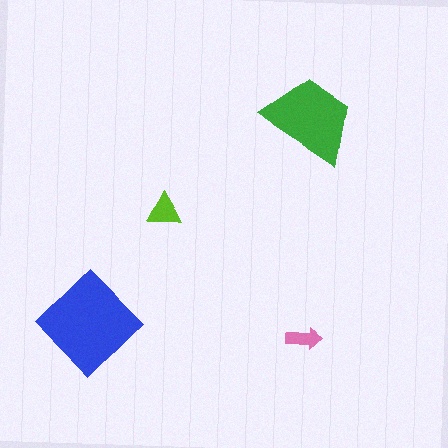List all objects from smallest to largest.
The pink arrow, the lime triangle, the green trapezoid, the blue diamond.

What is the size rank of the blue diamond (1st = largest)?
1st.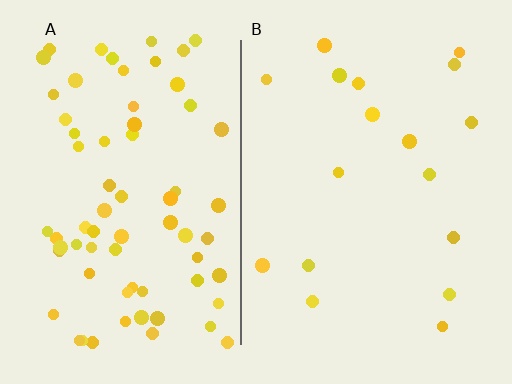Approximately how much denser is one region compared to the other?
Approximately 4.0× — region A over region B.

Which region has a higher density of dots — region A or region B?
A (the left).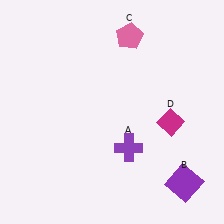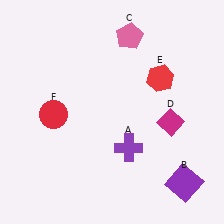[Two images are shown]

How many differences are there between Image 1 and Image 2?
There are 2 differences between the two images.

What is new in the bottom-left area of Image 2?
A red circle (F) was added in the bottom-left area of Image 2.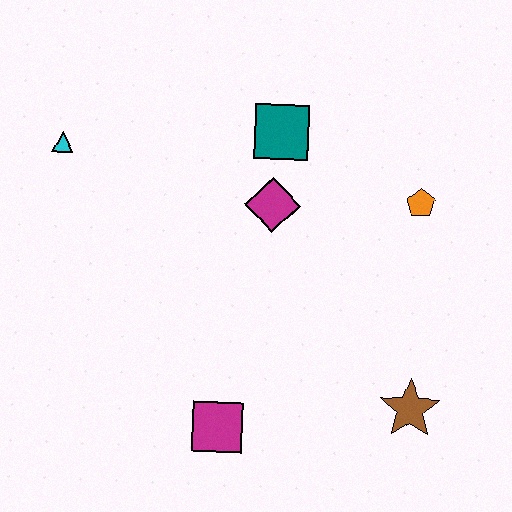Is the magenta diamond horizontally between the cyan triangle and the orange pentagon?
Yes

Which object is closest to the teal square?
The magenta diamond is closest to the teal square.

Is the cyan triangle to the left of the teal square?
Yes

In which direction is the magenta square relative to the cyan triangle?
The magenta square is below the cyan triangle.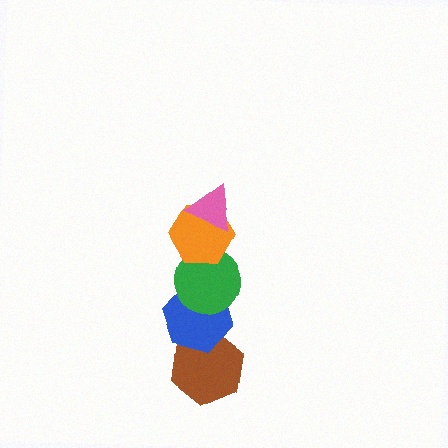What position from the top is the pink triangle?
The pink triangle is 1st from the top.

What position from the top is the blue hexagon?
The blue hexagon is 4th from the top.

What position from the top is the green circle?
The green circle is 3rd from the top.